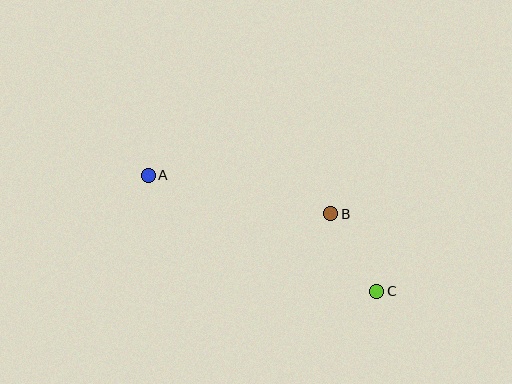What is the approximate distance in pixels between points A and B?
The distance between A and B is approximately 187 pixels.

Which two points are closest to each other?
Points B and C are closest to each other.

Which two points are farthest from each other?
Points A and C are farthest from each other.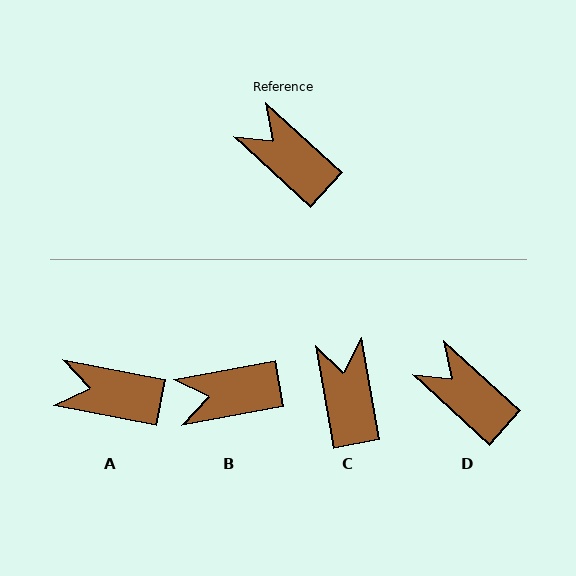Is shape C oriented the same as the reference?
No, it is off by about 37 degrees.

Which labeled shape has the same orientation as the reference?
D.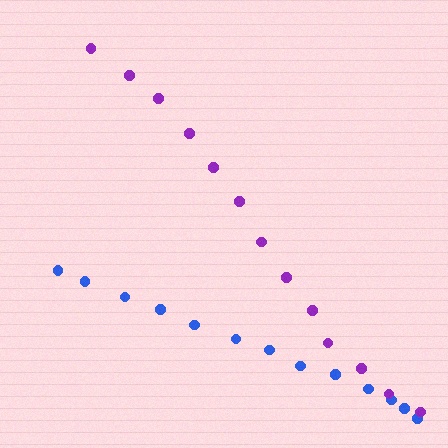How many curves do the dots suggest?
There are 2 distinct paths.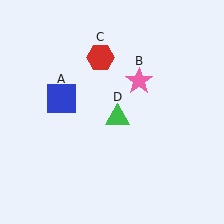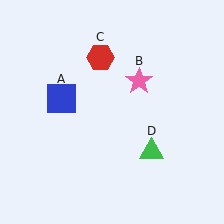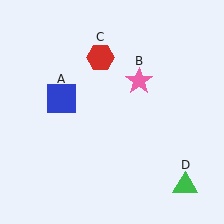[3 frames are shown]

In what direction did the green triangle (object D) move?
The green triangle (object D) moved down and to the right.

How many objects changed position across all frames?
1 object changed position: green triangle (object D).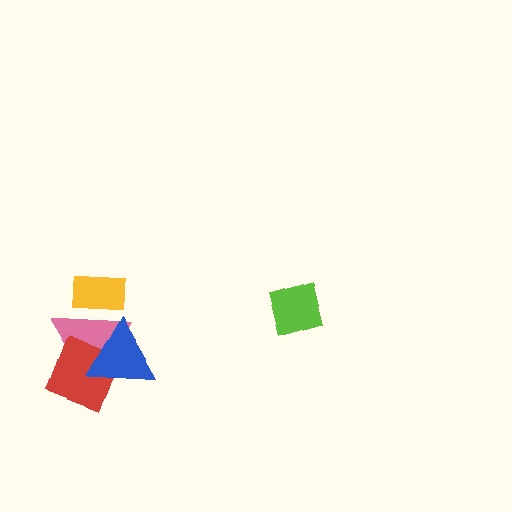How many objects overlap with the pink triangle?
3 objects overlap with the pink triangle.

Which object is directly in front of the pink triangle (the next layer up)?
The red diamond is directly in front of the pink triangle.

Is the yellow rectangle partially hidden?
Yes, it is partially covered by another shape.